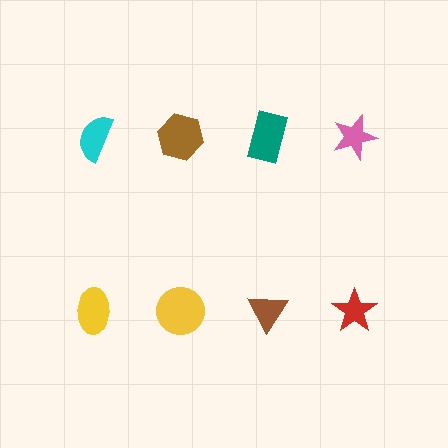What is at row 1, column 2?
A brown hexagon.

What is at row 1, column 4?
A pink star.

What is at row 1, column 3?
A teal rectangle.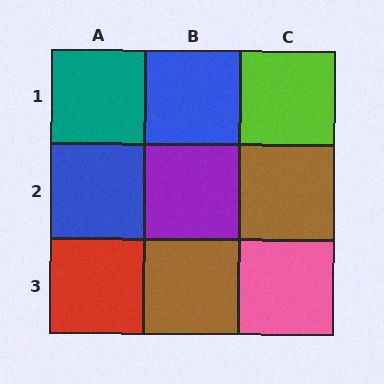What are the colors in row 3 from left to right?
Red, brown, pink.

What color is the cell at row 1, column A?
Teal.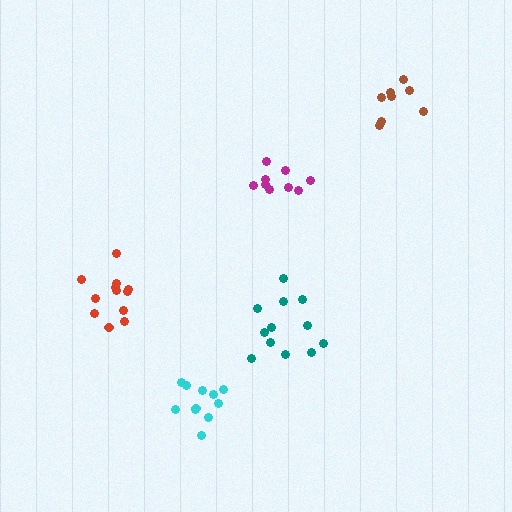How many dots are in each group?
Group 1: 8 dots, Group 2: 12 dots, Group 3: 9 dots, Group 4: 11 dots, Group 5: 12 dots (52 total).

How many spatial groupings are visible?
There are 5 spatial groupings.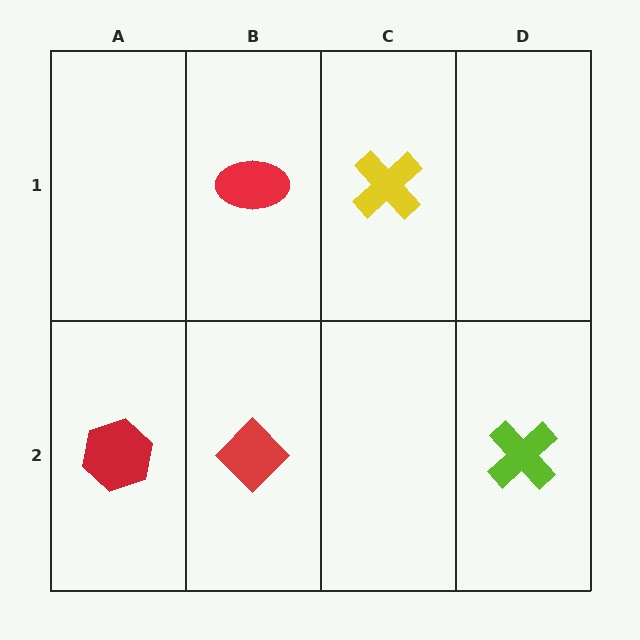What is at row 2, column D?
A lime cross.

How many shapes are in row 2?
3 shapes.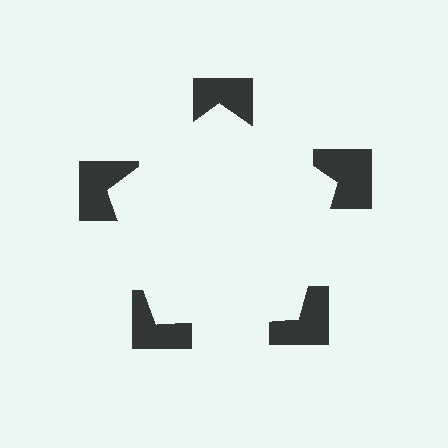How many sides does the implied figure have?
5 sides.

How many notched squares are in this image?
There are 5 — one at each vertex of the illusory pentagon.